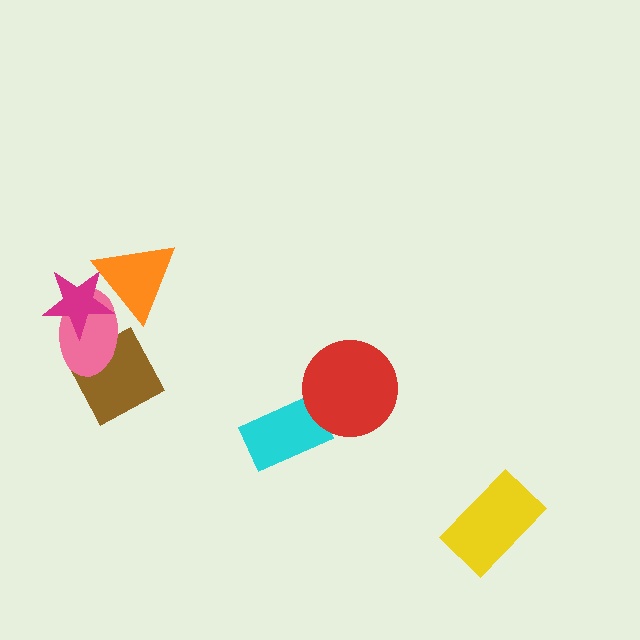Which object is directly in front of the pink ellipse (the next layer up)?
The magenta star is directly in front of the pink ellipse.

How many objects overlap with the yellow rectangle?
0 objects overlap with the yellow rectangle.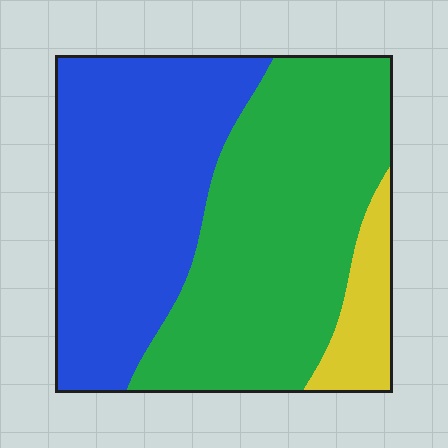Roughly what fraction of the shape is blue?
Blue takes up between a third and a half of the shape.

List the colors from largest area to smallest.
From largest to smallest: green, blue, yellow.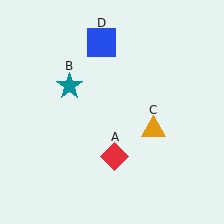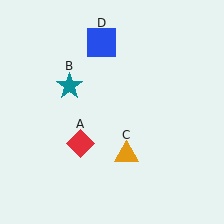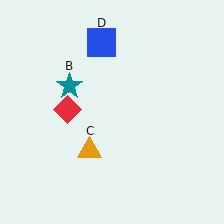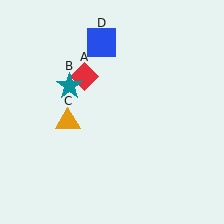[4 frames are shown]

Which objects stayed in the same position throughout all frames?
Teal star (object B) and blue square (object D) remained stationary.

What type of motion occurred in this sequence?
The red diamond (object A), orange triangle (object C) rotated clockwise around the center of the scene.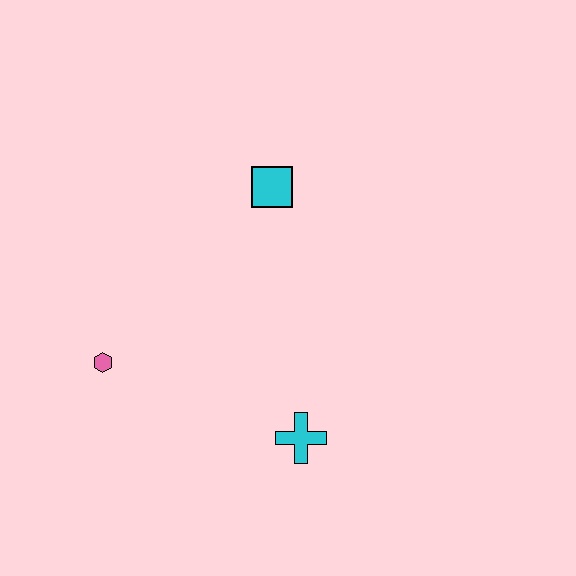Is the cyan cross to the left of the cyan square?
No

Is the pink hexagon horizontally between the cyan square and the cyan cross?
No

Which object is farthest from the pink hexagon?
The cyan square is farthest from the pink hexagon.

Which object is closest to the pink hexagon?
The cyan cross is closest to the pink hexagon.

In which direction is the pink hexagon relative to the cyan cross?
The pink hexagon is to the left of the cyan cross.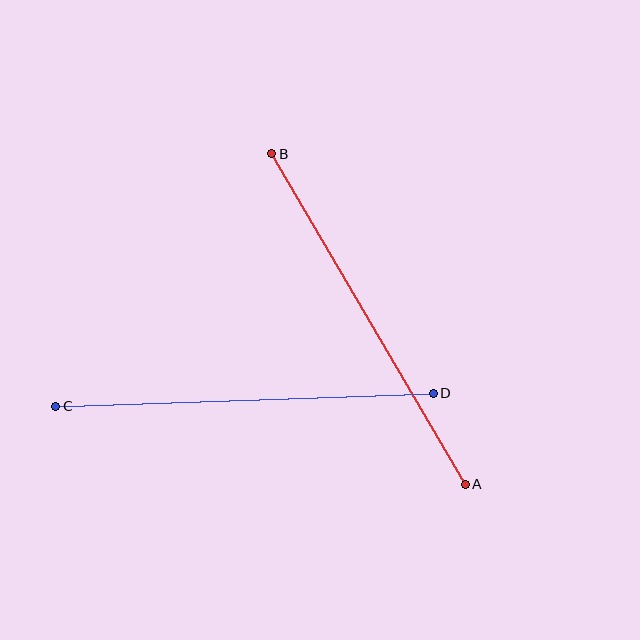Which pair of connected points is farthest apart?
Points A and B are farthest apart.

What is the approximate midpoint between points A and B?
The midpoint is at approximately (368, 319) pixels.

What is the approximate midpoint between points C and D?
The midpoint is at approximately (244, 400) pixels.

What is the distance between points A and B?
The distance is approximately 383 pixels.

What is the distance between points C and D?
The distance is approximately 378 pixels.